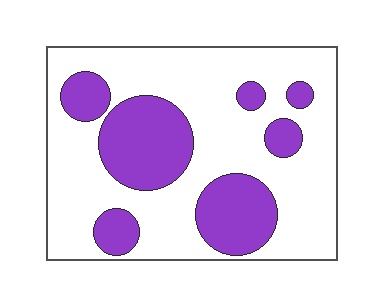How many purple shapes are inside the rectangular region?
7.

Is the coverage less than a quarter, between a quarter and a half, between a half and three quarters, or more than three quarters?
Between a quarter and a half.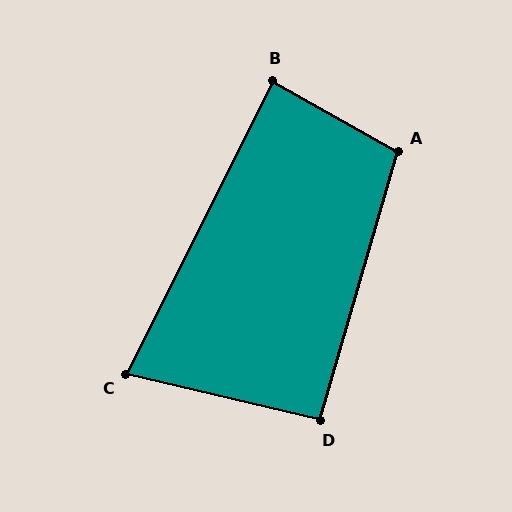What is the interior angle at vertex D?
Approximately 93 degrees (approximately right).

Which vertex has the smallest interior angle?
C, at approximately 77 degrees.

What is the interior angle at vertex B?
Approximately 87 degrees (approximately right).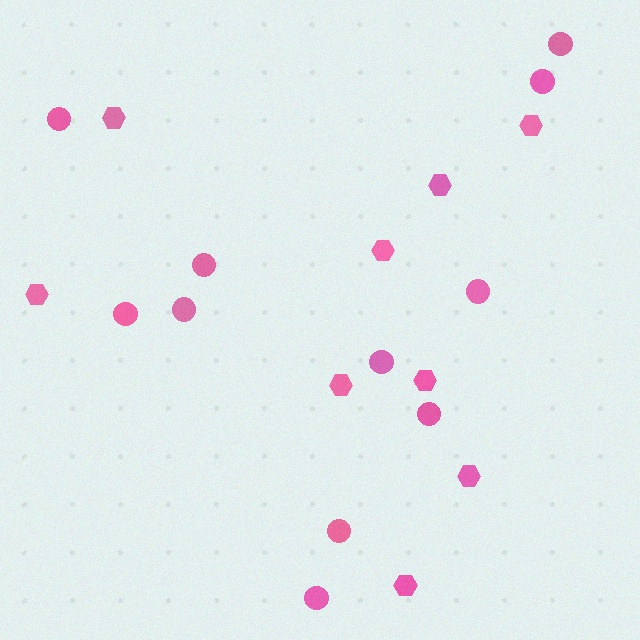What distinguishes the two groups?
There are 2 groups: one group of hexagons (9) and one group of circles (11).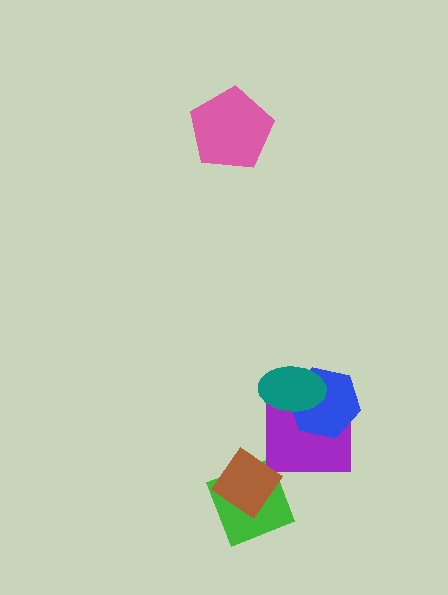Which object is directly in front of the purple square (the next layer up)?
The blue hexagon is directly in front of the purple square.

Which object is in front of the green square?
The brown diamond is in front of the green square.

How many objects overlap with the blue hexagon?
2 objects overlap with the blue hexagon.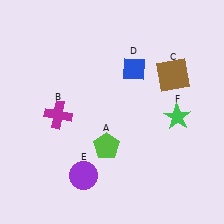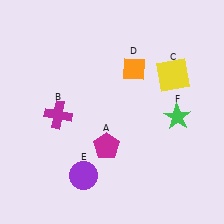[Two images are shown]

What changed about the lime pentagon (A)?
In Image 1, A is lime. In Image 2, it changed to magenta.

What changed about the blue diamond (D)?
In Image 1, D is blue. In Image 2, it changed to orange.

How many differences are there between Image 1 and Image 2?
There are 3 differences between the two images.